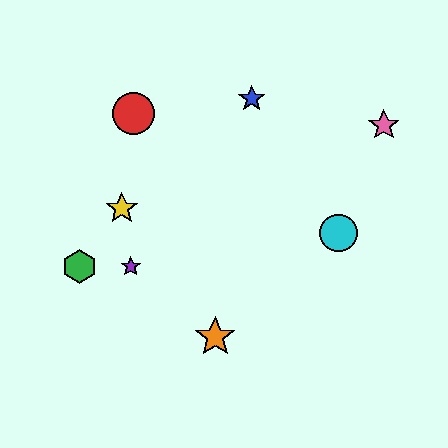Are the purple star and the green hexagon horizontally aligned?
Yes, both are at y≈266.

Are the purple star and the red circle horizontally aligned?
No, the purple star is at y≈266 and the red circle is at y≈114.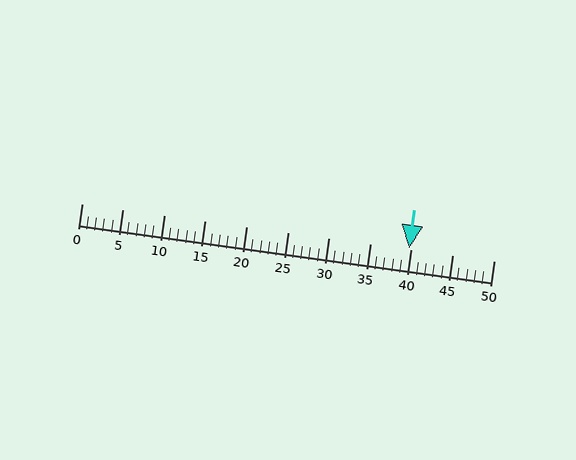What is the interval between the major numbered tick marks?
The major tick marks are spaced 5 units apart.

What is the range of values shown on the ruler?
The ruler shows values from 0 to 50.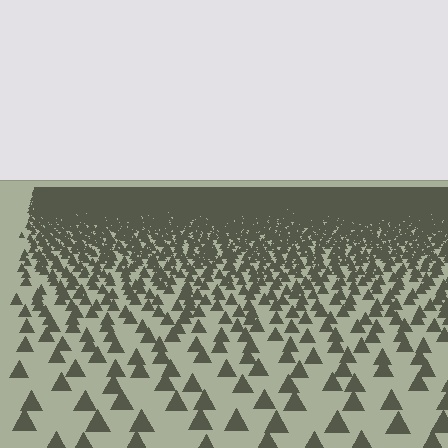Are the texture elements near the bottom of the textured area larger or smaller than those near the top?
Larger. Near the bottom, elements are closer to the viewer and appear at a bigger on-screen size.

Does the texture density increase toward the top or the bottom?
Density increases toward the top.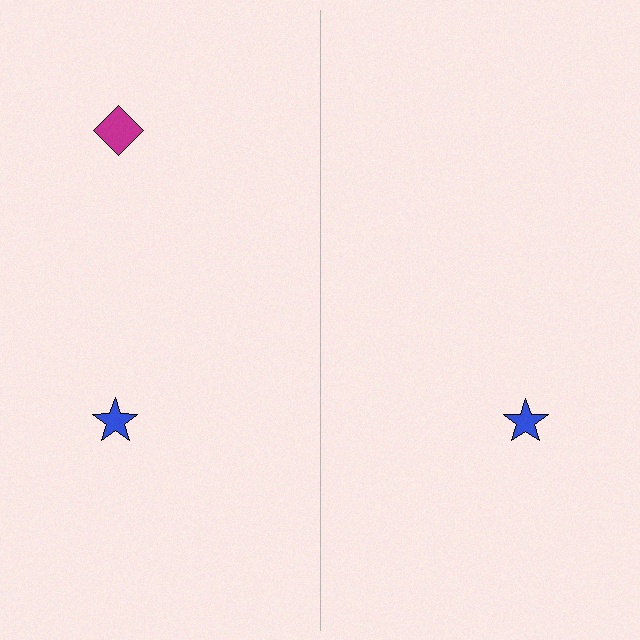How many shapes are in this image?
There are 3 shapes in this image.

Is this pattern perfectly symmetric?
No, the pattern is not perfectly symmetric. A magenta diamond is missing from the right side.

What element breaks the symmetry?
A magenta diamond is missing from the right side.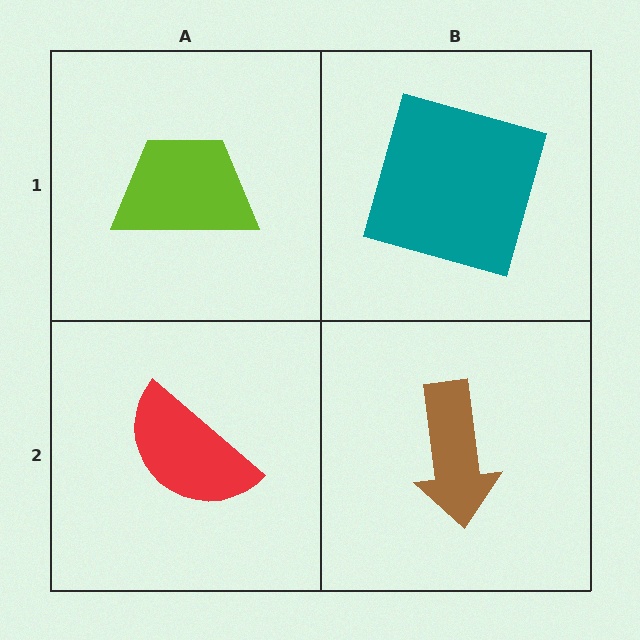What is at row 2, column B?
A brown arrow.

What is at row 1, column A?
A lime trapezoid.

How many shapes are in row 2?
2 shapes.